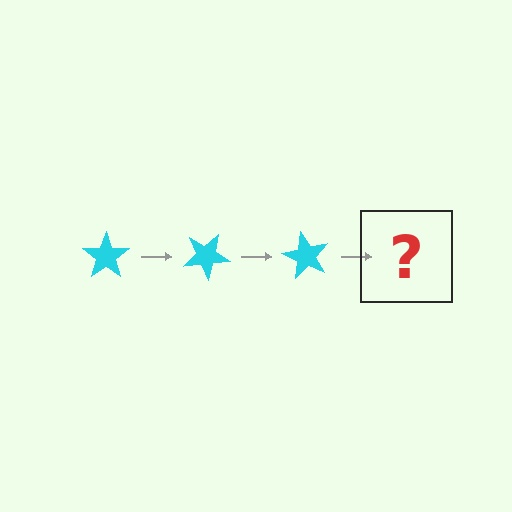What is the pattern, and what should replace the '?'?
The pattern is that the star rotates 30 degrees each step. The '?' should be a cyan star rotated 90 degrees.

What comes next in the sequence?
The next element should be a cyan star rotated 90 degrees.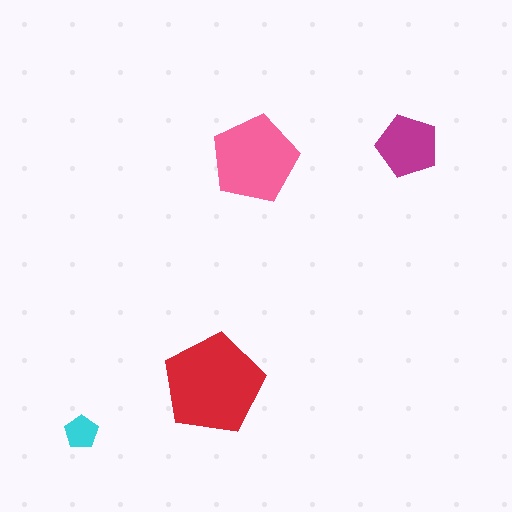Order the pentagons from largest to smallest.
the red one, the pink one, the magenta one, the cyan one.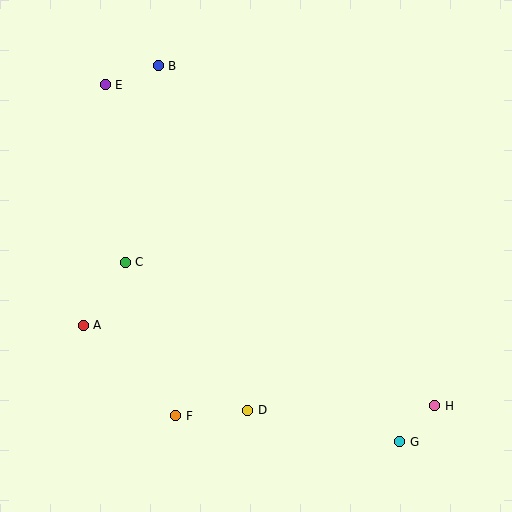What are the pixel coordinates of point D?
Point D is at (248, 410).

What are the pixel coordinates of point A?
Point A is at (83, 325).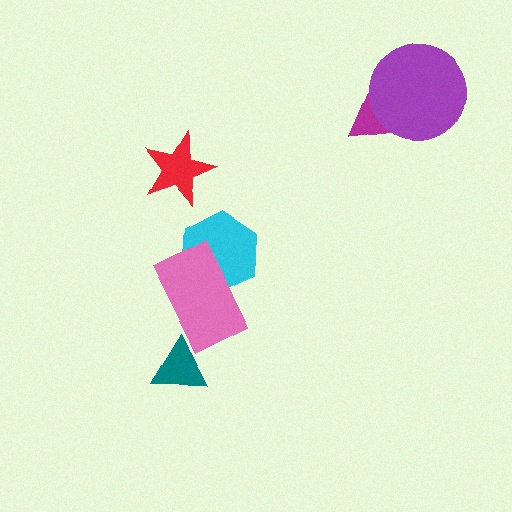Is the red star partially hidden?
No, no other shape covers it.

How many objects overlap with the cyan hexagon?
1 object overlaps with the cyan hexagon.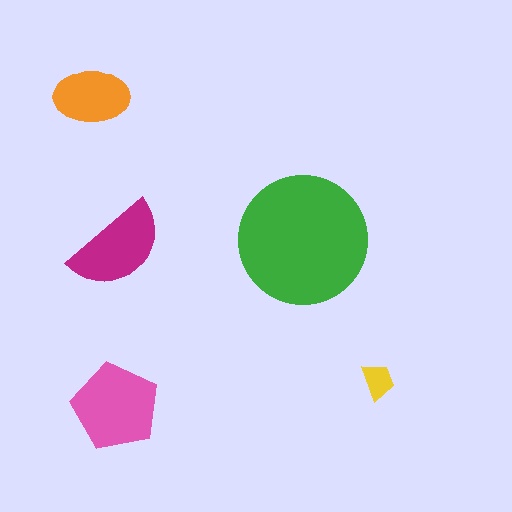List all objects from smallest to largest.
The yellow trapezoid, the orange ellipse, the magenta semicircle, the pink pentagon, the green circle.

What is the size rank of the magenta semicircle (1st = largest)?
3rd.